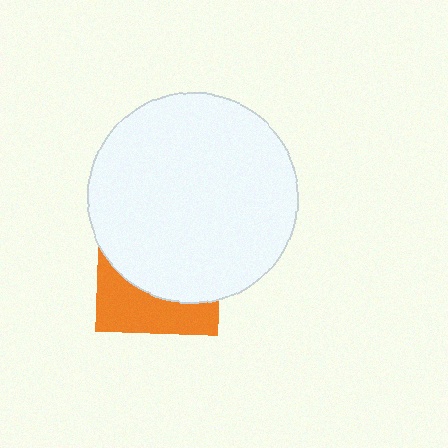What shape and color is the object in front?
The object in front is a white circle.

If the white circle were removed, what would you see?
You would see the complete orange square.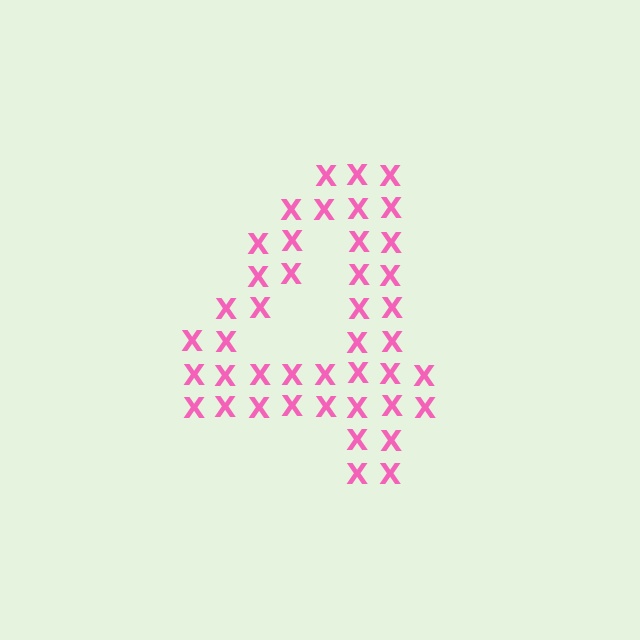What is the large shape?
The large shape is the digit 4.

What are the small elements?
The small elements are letter X's.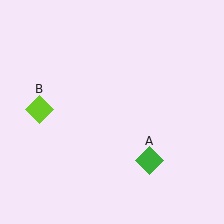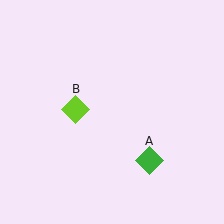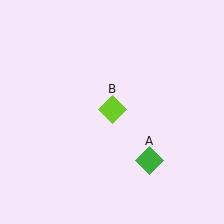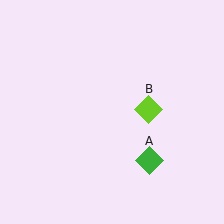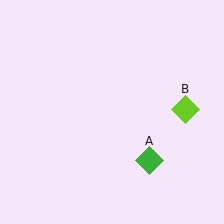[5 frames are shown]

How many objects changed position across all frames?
1 object changed position: lime diamond (object B).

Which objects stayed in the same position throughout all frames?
Green diamond (object A) remained stationary.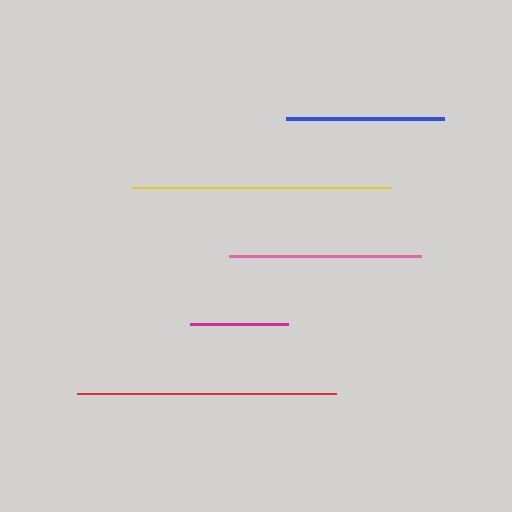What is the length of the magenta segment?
The magenta segment is approximately 98 pixels long.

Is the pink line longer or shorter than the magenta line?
The pink line is longer than the magenta line.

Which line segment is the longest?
The yellow line is the longest at approximately 260 pixels.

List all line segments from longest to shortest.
From longest to shortest: yellow, red, pink, blue, magenta.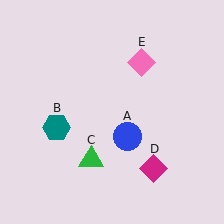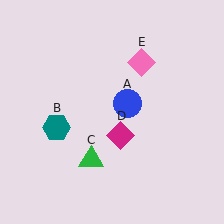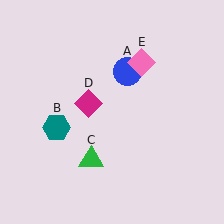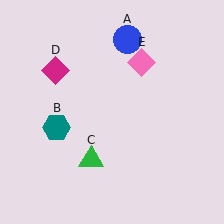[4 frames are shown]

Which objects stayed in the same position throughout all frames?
Teal hexagon (object B) and green triangle (object C) and pink diamond (object E) remained stationary.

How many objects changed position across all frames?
2 objects changed position: blue circle (object A), magenta diamond (object D).